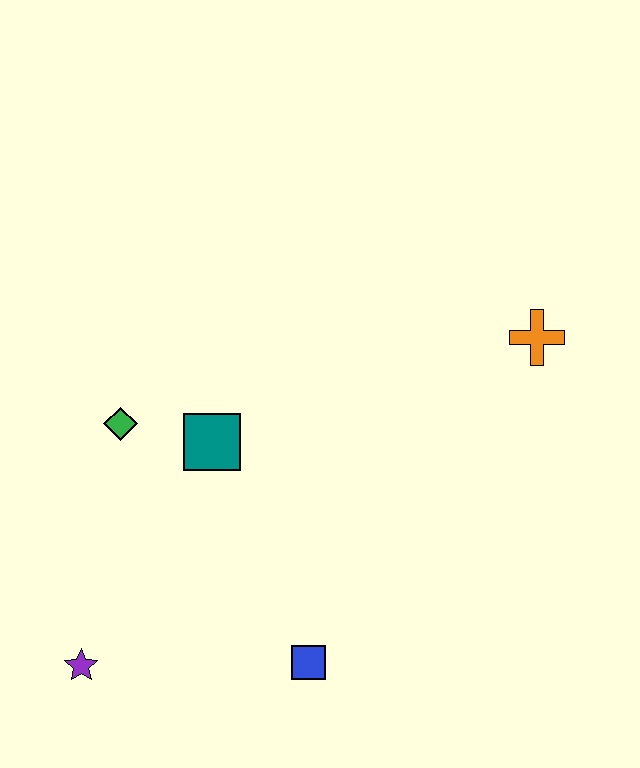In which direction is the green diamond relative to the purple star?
The green diamond is above the purple star.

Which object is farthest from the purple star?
The orange cross is farthest from the purple star.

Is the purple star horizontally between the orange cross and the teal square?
No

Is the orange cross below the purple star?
No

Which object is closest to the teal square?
The green diamond is closest to the teal square.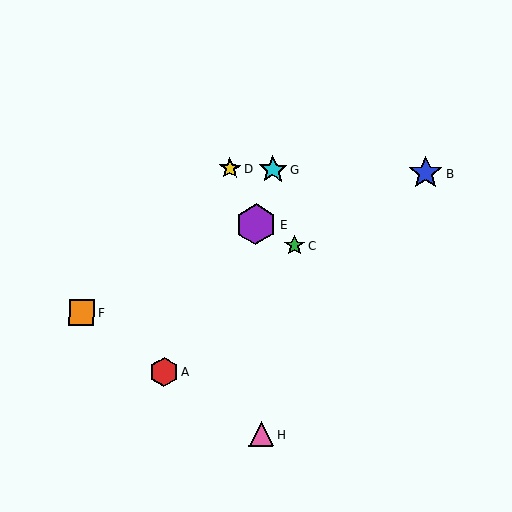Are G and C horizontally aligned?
No, G is at y≈170 and C is at y≈245.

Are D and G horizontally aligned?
Yes, both are at y≈169.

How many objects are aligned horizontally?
3 objects (B, D, G) are aligned horizontally.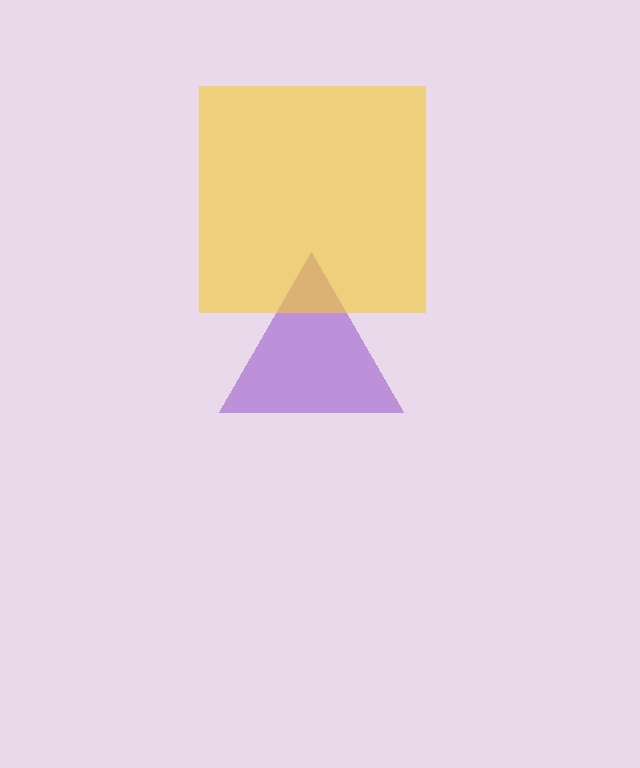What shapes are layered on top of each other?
The layered shapes are: a purple triangle, a yellow square.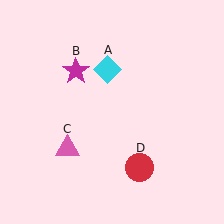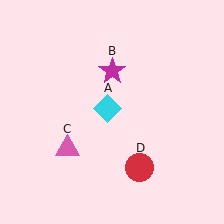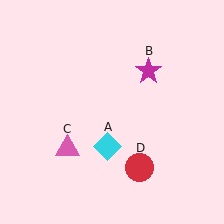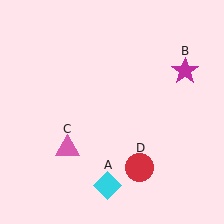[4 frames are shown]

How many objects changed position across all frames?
2 objects changed position: cyan diamond (object A), magenta star (object B).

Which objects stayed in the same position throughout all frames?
Pink triangle (object C) and red circle (object D) remained stationary.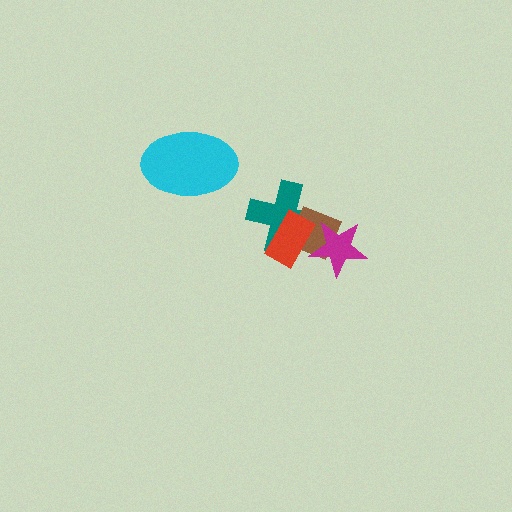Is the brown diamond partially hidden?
Yes, it is partially covered by another shape.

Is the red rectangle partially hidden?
No, no other shape covers it.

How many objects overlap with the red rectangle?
3 objects overlap with the red rectangle.